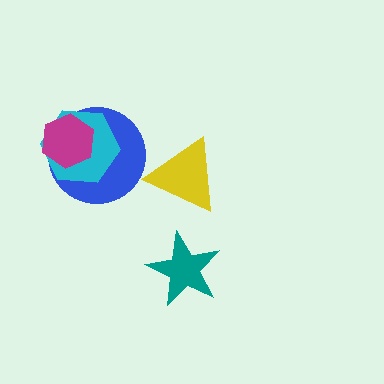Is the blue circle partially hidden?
Yes, it is partially covered by another shape.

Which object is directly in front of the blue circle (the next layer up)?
The cyan hexagon is directly in front of the blue circle.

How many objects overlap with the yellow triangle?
0 objects overlap with the yellow triangle.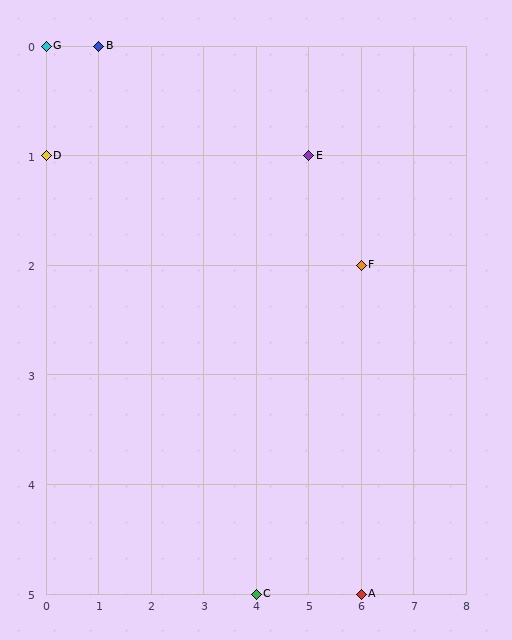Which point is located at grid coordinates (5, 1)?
Point E is at (5, 1).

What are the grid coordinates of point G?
Point G is at grid coordinates (0, 0).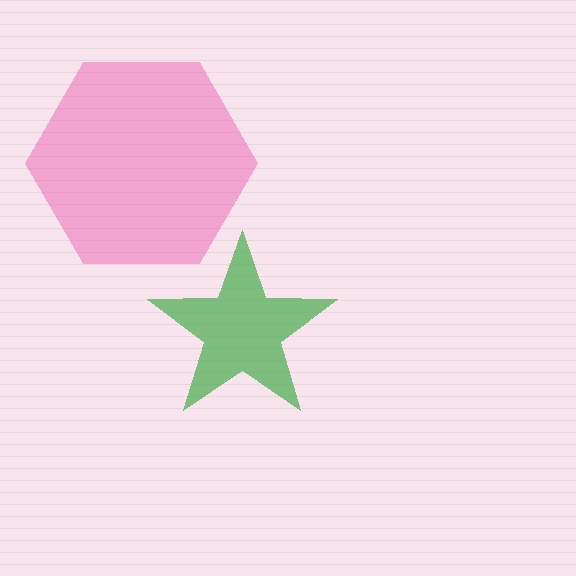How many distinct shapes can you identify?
There are 2 distinct shapes: a pink hexagon, a green star.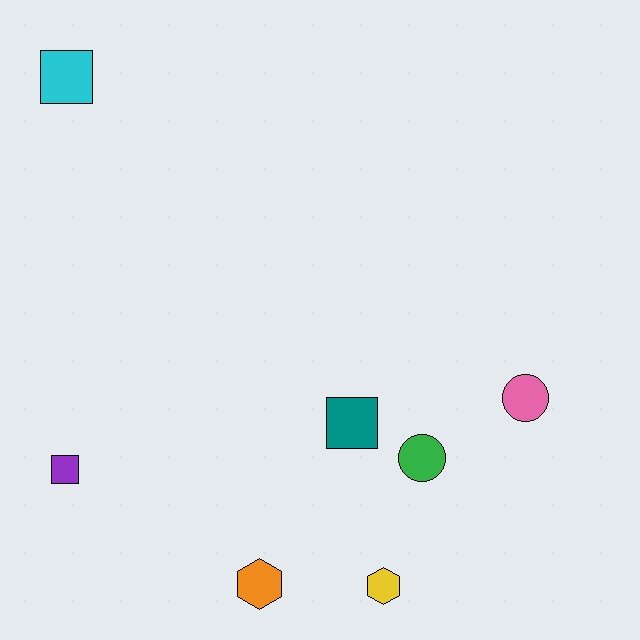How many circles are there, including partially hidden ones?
There are 2 circles.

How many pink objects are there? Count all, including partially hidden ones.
There is 1 pink object.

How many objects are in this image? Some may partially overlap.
There are 7 objects.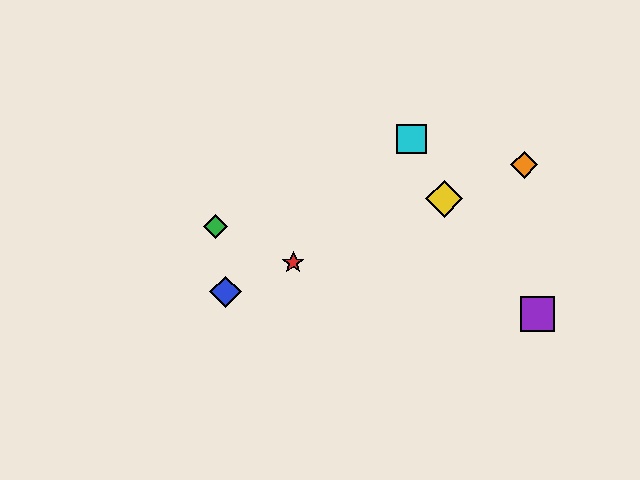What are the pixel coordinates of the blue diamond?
The blue diamond is at (225, 292).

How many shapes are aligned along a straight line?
4 shapes (the red star, the blue diamond, the yellow diamond, the orange diamond) are aligned along a straight line.